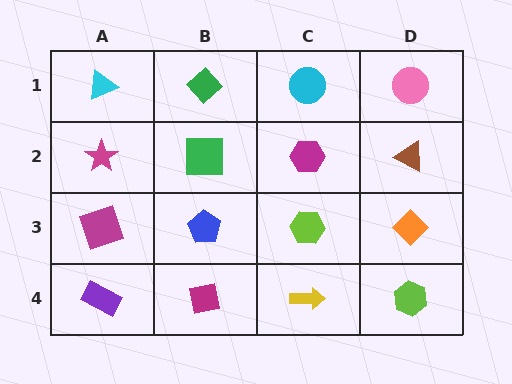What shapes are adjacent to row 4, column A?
A magenta square (row 3, column A), a magenta square (row 4, column B).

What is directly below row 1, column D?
A brown triangle.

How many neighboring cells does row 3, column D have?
3.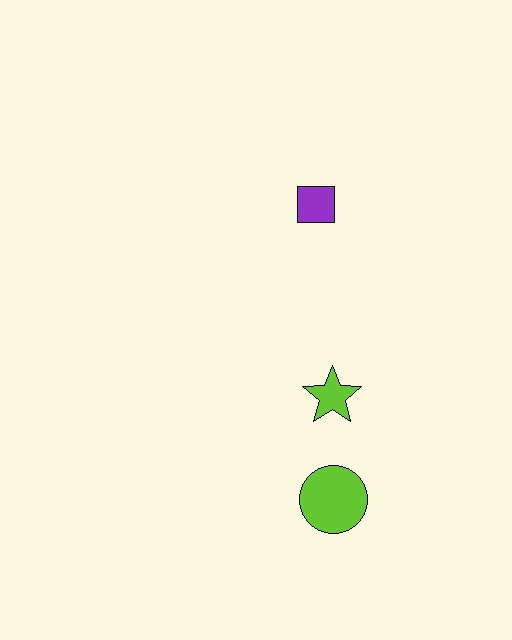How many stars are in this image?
There is 1 star.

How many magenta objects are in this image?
There are no magenta objects.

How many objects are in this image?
There are 3 objects.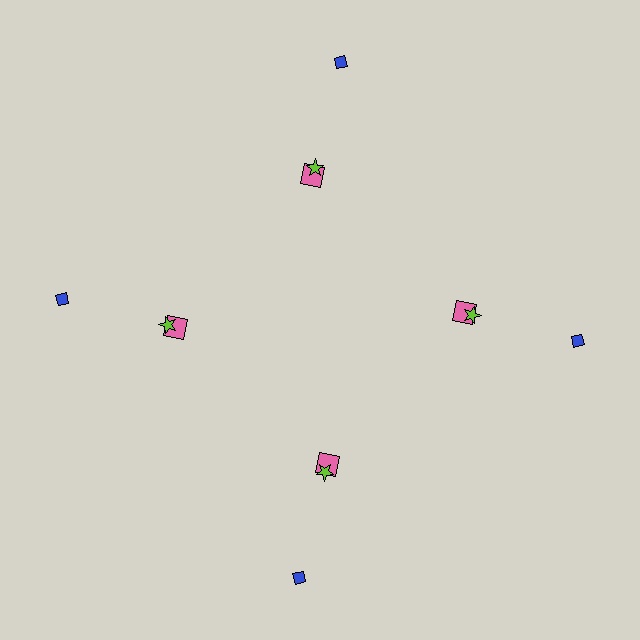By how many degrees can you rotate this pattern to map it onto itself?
The pattern maps onto itself every 90 degrees of rotation.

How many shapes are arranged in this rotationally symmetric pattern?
There are 12 shapes, arranged in 4 groups of 3.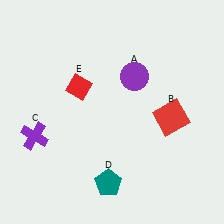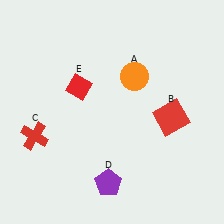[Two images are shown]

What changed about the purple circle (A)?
In Image 1, A is purple. In Image 2, it changed to orange.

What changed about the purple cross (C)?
In Image 1, C is purple. In Image 2, it changed to red.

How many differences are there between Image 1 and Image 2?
There are 3 differences between the two images.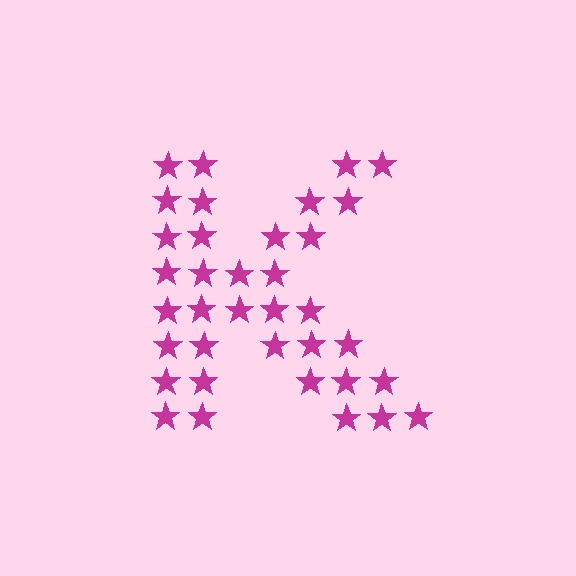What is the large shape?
The large shape is the letter K.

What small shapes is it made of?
It is made of small stars.